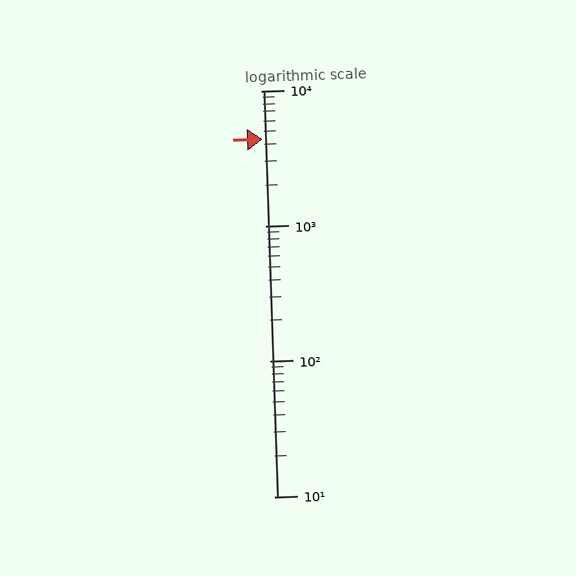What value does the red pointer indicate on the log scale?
The pointer indicates approximately 4400.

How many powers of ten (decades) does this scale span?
The scale spans 3 decades, from 10 to 10000.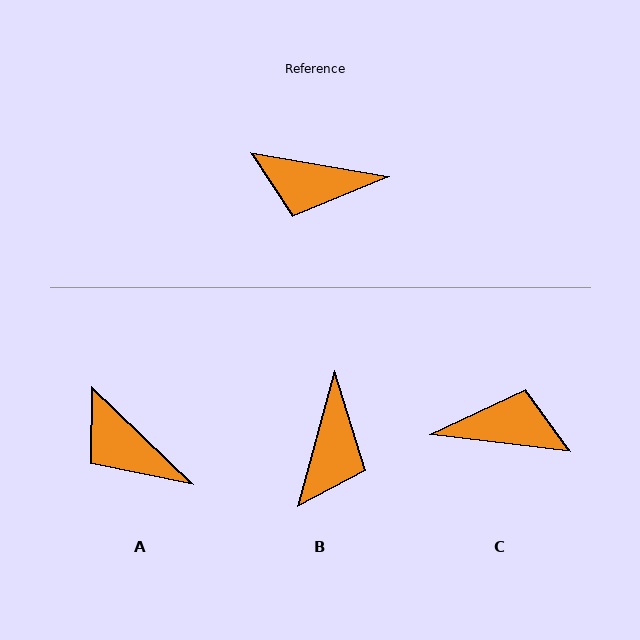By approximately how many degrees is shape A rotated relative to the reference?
Approximately 34 degrees clockwise.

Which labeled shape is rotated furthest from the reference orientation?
C, about 177 degrees away.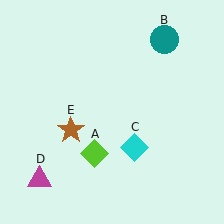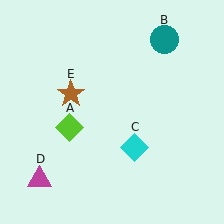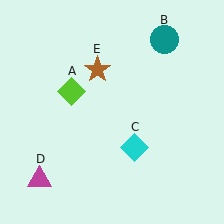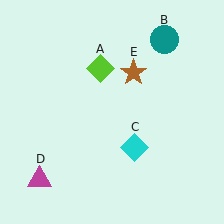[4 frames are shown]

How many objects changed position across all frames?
2 objects changed position: lime diamond (object A), brown star (object E).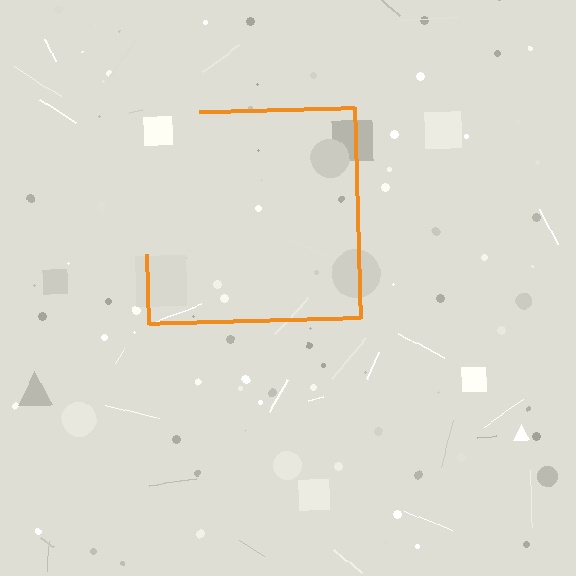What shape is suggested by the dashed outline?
The dashed outline suggests a square.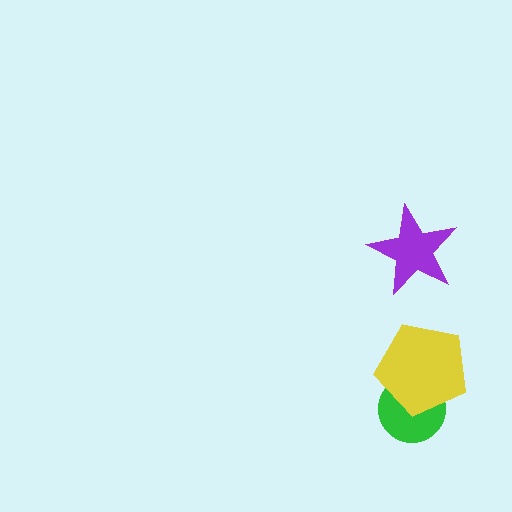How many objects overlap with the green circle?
1 object overlaps with the green circle.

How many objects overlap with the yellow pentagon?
1 object overlaps with the yellow pentagon.